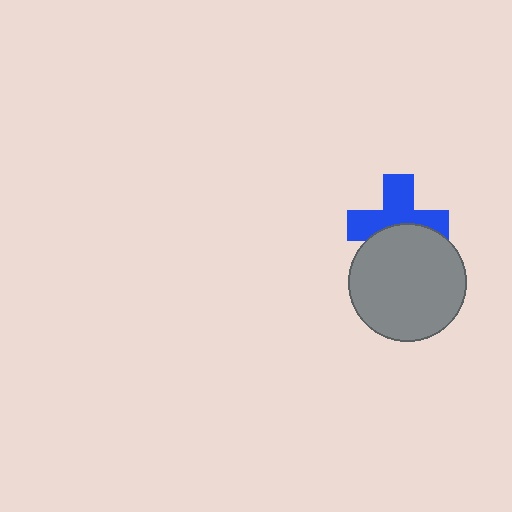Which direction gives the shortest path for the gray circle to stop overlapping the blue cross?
Moving down gives the shortest separation.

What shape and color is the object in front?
The object in front is a gray circle.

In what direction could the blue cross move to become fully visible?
The blue cross could move up. That would shift it out from behind the gray circle entirely.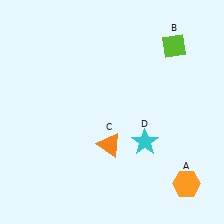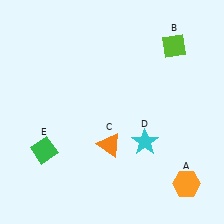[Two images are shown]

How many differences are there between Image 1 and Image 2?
There is 1 difference between the two images.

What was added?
A green diamond (E) was added in Image 2.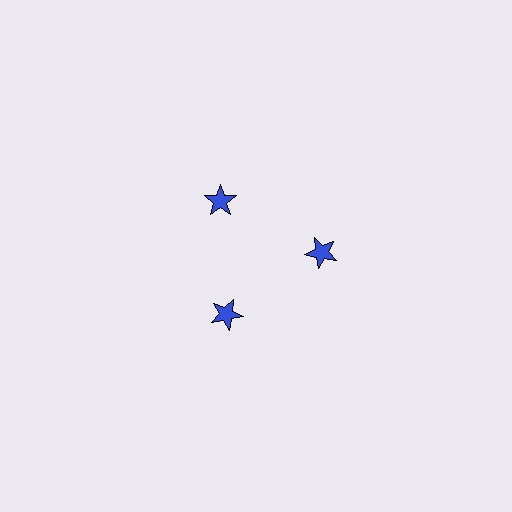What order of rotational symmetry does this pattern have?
This pattern has 3-fold rotational symmetry.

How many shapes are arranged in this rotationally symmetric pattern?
There are 3 shapes, arranged in 3 groups of 1.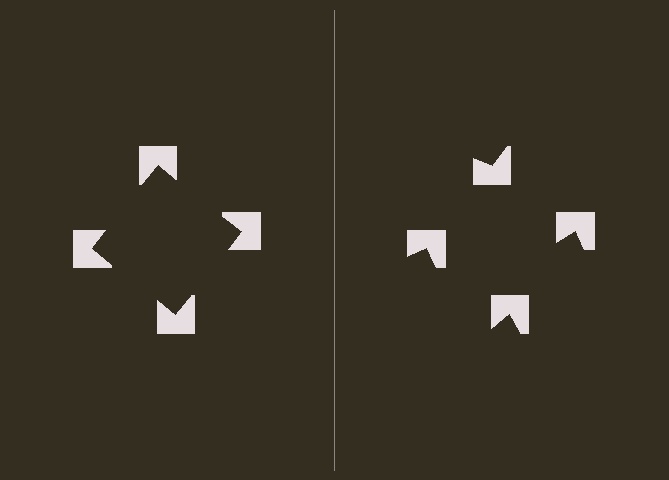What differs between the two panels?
The notched squares are positioned identically on both sides; only the wedge orientations differ. On the left they align to a square; on the right they are misaligned.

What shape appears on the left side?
An illusory square.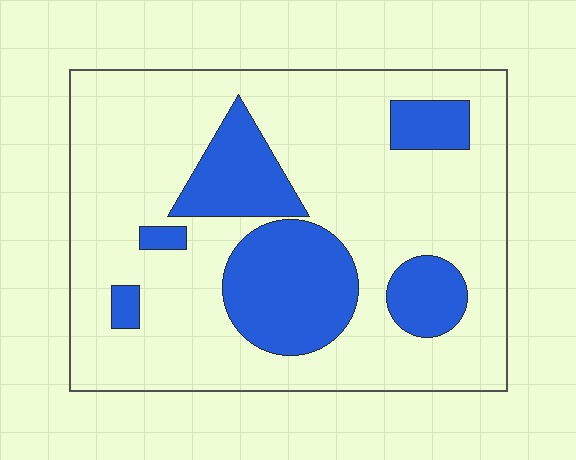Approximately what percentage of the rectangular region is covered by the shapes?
Approximately 25%.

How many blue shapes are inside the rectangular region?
6.